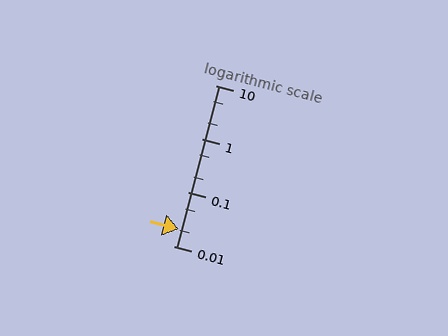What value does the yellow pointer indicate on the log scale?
The pointer indicates approximately 0.021.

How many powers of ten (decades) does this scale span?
The scale spans 3 decades, from 0.01 to 10.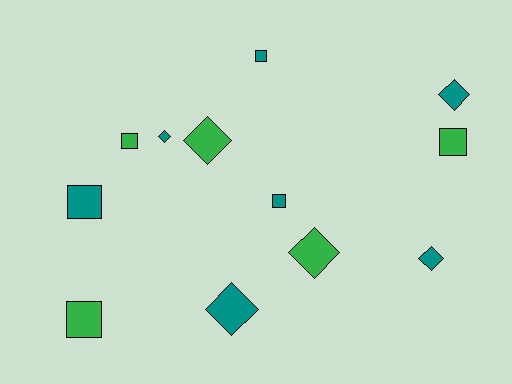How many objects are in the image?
There are 12 objects.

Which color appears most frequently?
Teal, with 7 objects.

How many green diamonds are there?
There are 2 green diamonds.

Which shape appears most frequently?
Square, with 6 objects.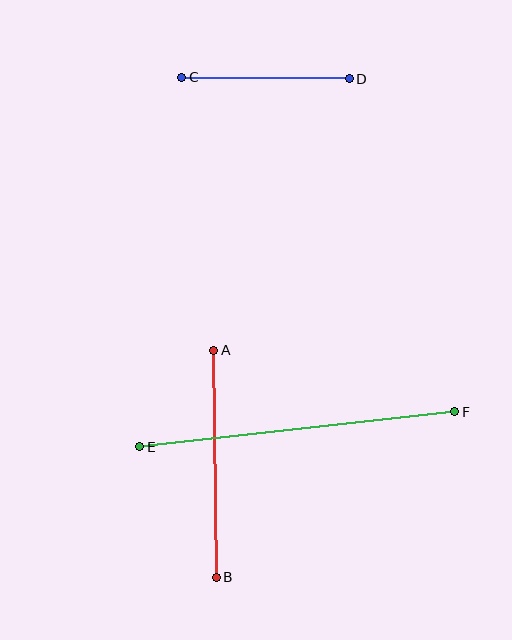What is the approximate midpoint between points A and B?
The midpoint is at approximately (215, 464) pixels.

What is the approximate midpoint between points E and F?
The midpoint is at approximately (297, 429) pixels.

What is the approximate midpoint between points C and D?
The midpoint is at approximately (266, 78) pixels.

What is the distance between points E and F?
The distance is approximately 317 pixels.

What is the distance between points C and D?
The distance is approximately 168 pixels.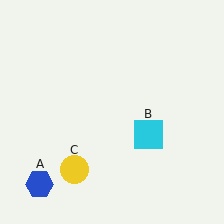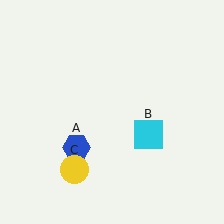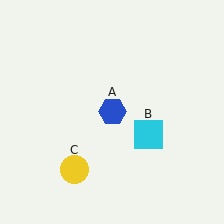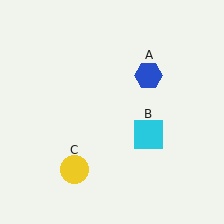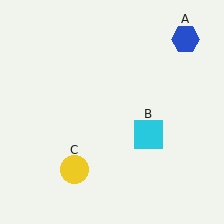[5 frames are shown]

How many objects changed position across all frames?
1 object changed position: blue hexagon (object A).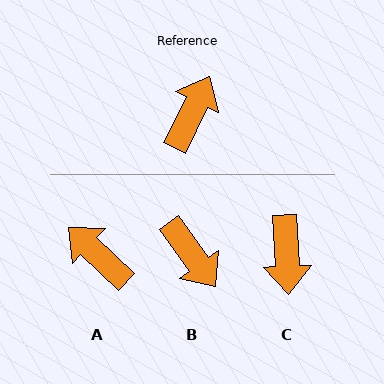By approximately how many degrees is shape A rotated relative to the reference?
Approximately 73 degrees counter-clockwise.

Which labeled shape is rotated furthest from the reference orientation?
C, about 151 degrees away.